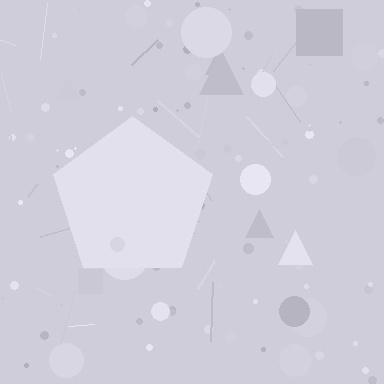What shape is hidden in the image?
A pentagon is hidden in the image.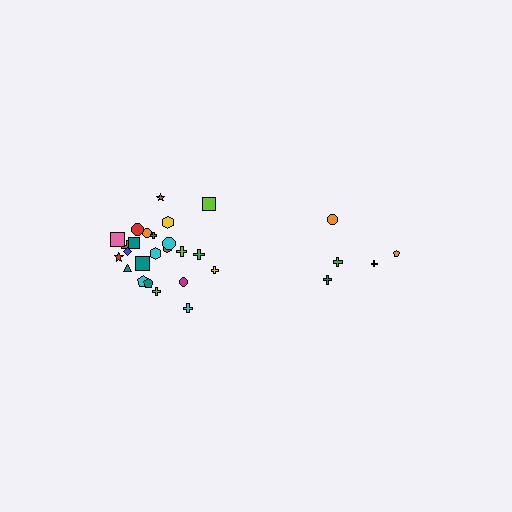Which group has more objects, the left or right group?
The left group.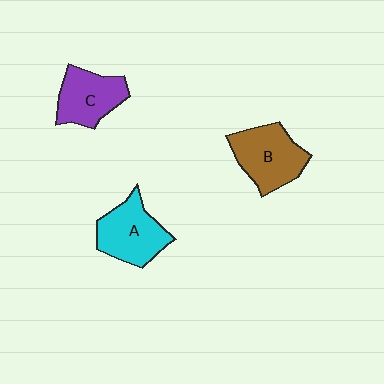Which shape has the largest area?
Shape B (brown).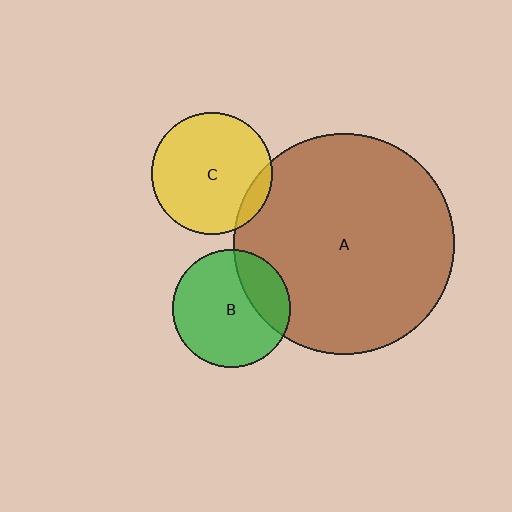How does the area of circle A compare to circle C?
Approximately 3.3 times.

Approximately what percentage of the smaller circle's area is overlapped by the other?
Approximately 25%.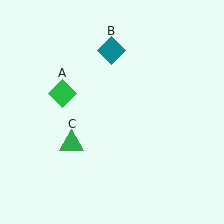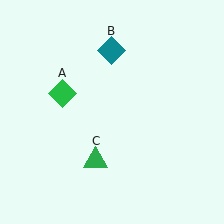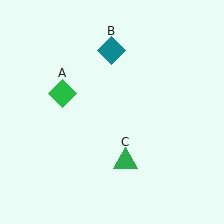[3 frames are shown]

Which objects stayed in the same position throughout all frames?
Green diamond (object A) and teal diamond (object B) remained stationary.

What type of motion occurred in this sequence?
The green triangle (object C) rotated counterclockwise around the center of the scene.